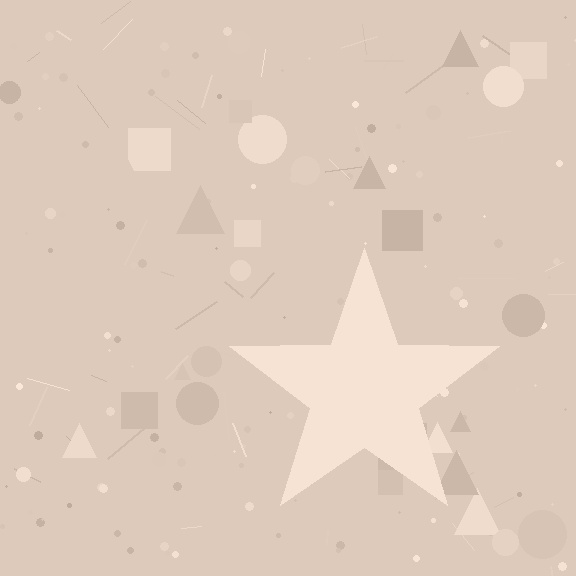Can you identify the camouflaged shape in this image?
The camouflaged shape is a star.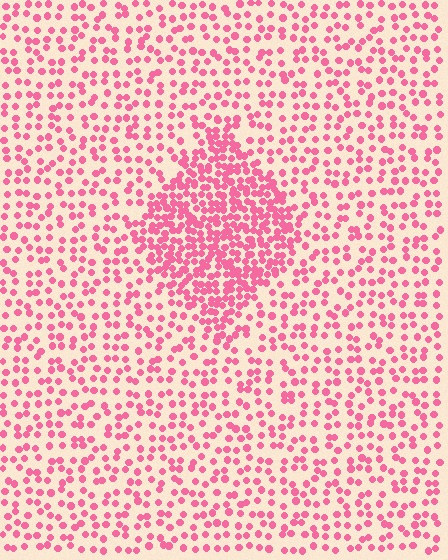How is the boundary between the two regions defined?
The boundary is defined by a change in element density (approximately 2.3x ratio). All elements are the same color, size, and shape.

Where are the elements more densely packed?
The elements are more densely packed inside the diamond boundary.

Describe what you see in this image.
The image contains small pink elements arranged at two different densities. A diamond-shaped region is visible where the elements are more densely packed than the surrounding area.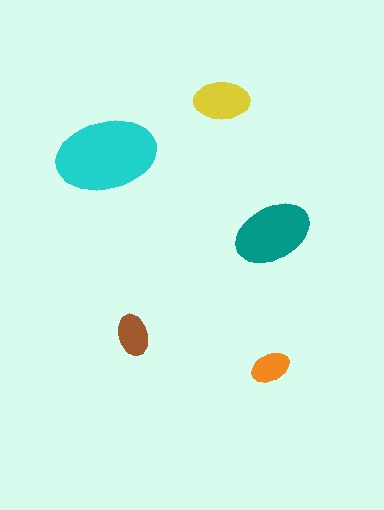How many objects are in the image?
There are 5 objects in the image.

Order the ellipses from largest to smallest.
the cyan one, the teal one, the yellow one, the brown one, the orange one.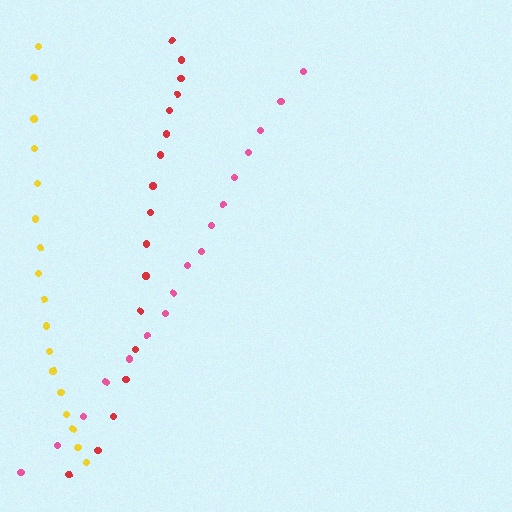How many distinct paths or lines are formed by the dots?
There are 3 distinct paths.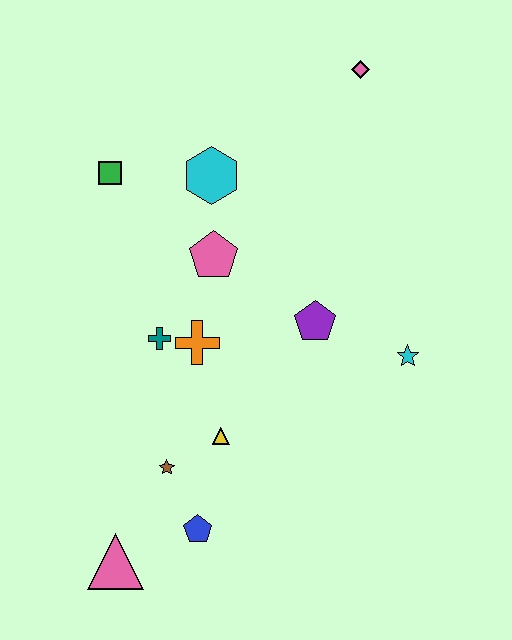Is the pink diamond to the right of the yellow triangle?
Yes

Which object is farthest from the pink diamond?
The pink triangle is farthest from the pink diamond.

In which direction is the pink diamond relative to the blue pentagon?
The pink diamond is above the blue pentagon.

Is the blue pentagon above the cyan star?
No